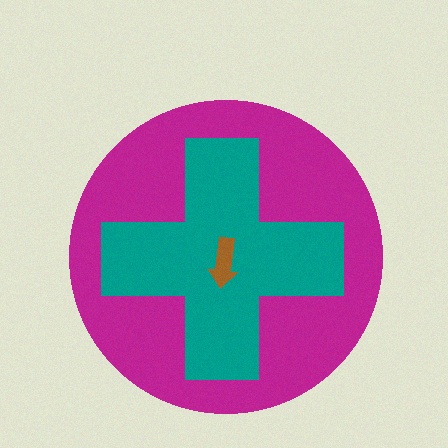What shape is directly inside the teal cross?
The brown arrow.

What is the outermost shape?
The magenta circle.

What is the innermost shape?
The brown arrow.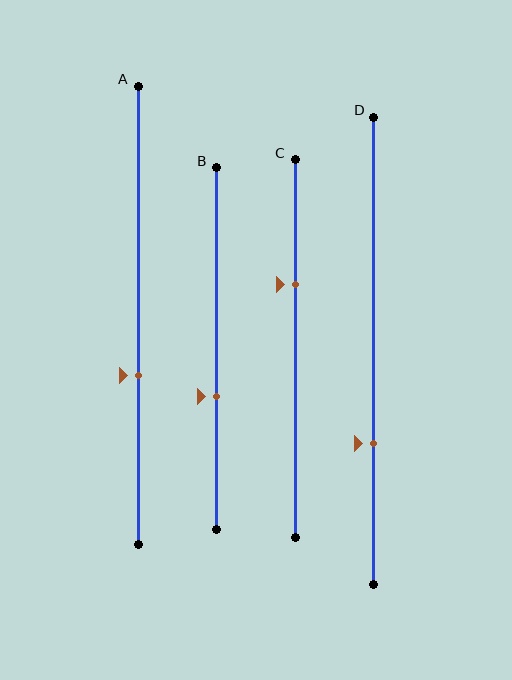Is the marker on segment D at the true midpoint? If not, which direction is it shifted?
No, the marker on segment D is shifted downward by about 20% of the segment length.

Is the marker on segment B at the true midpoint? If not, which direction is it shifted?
No, the marker on segment B is shifted downward by about 13% of the segment length.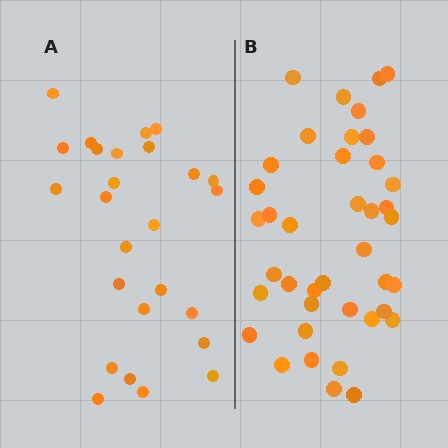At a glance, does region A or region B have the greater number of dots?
Region B (the right region) has more dots.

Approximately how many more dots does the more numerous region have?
Region B has approximately 15 more dots than region A.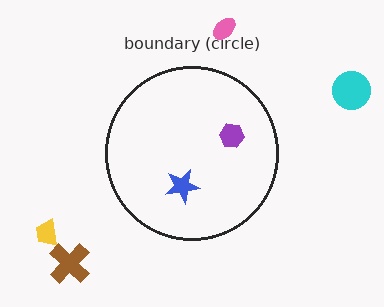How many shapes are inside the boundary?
2 inside, 4 outside.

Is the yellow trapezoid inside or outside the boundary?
Outside.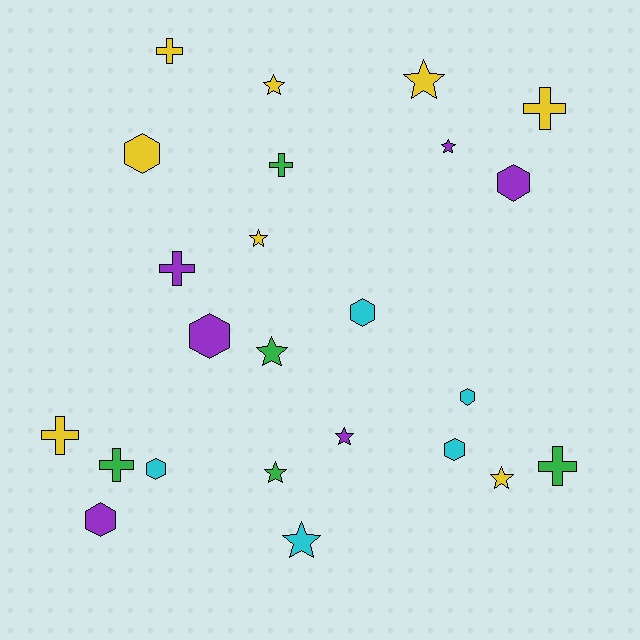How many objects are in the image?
There are 24 objects.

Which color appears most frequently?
Yellow, with 8 objects.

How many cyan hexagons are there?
There are 4 cyan hexagons.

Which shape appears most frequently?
Star, with 9 objects.